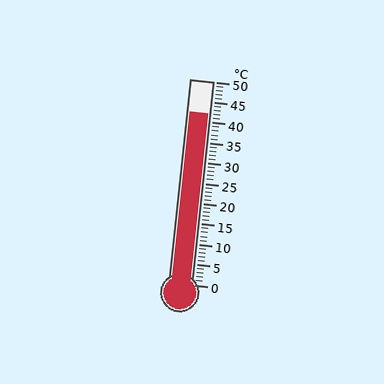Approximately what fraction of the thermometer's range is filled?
The thermometer is filled to approximately 85% of its range.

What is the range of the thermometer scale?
The thermometer scale ranges from 0°C to 50°C.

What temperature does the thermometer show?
The thermometer shows approximately 42°C.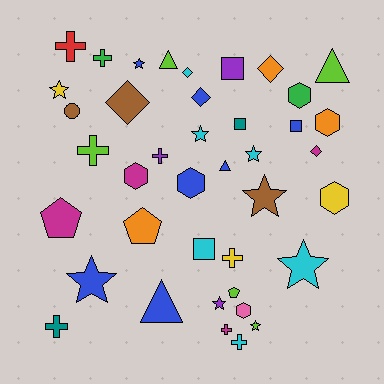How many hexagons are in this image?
There are 6 hexagons.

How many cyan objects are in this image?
There are 6 cyan objects.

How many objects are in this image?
There are 40 objects.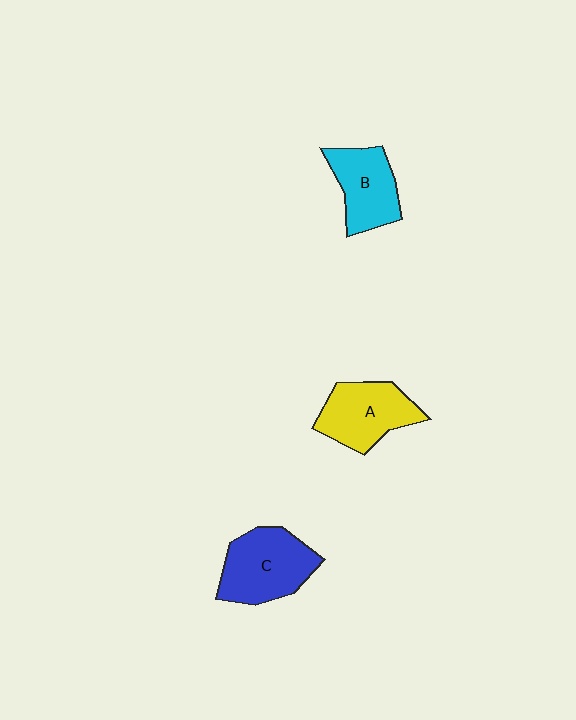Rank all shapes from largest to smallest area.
From largest to smallest: C (blue), A (yellow), B (cyan).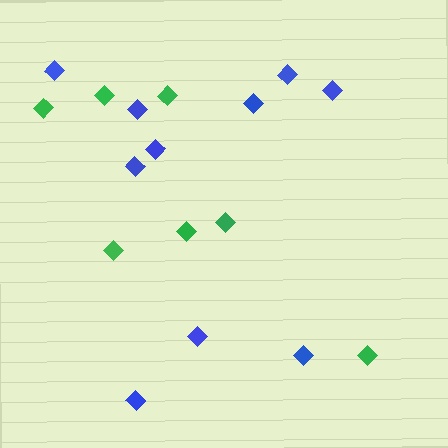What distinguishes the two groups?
There are 2 groups: one group of blue diamonds (10) and one group of green diamonds (7).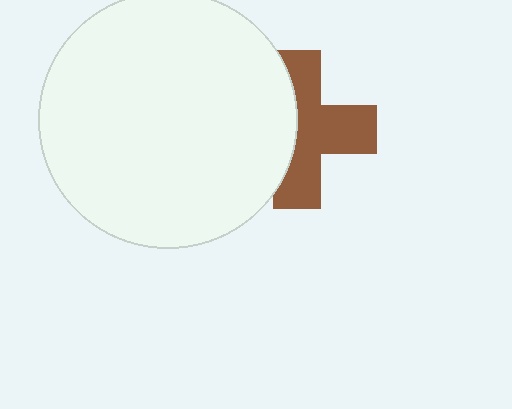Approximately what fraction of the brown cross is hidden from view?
Roughly 40% of the brown cross is hidden behind the white circle.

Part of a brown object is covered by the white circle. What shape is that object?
It is a cross.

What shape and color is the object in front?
The object in front is a white circle.